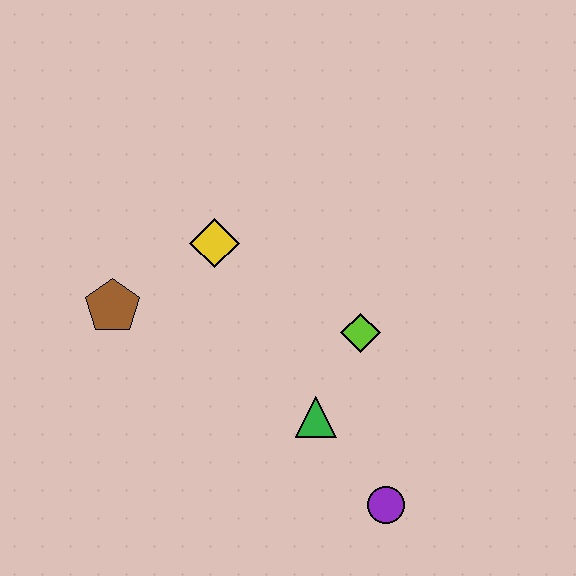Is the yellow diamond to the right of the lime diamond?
No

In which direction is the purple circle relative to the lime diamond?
The purple circle is below the lime diamond.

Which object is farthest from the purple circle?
The brown pentagon is farthest from the purple circle.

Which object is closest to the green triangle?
The lime diamond is closest to the green triangle.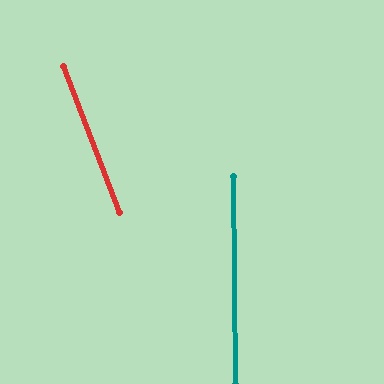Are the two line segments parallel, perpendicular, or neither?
Neither parallel nor perpendicular — they differ by about 21°.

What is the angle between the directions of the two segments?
Approximately 21 degrees.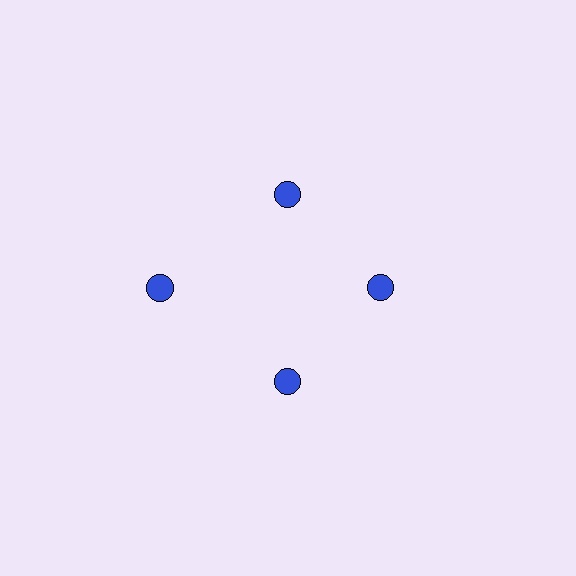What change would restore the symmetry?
The symmetry would be restored by moving it inward, back onto the ring so that all 4 circles sit at equal angles and equal distance from the center.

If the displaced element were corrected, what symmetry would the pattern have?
It would have 4-fold rotational symmetry — the pattern would map onto itself every 90 degrees.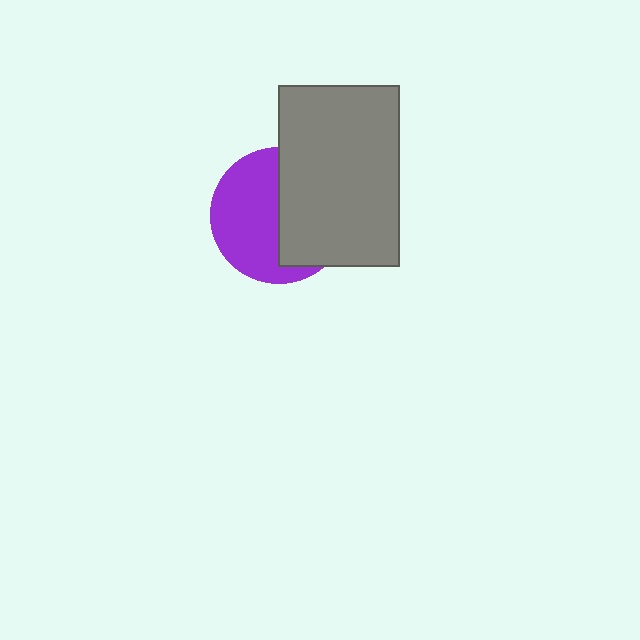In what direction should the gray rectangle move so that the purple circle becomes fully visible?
The gray rectangle should move right. That is the shortest direction to clear the overlap and leave the purple circle fully visible.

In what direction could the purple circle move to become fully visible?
The purple circle could move left. That would shift it out from behind the gray rectangle entirely.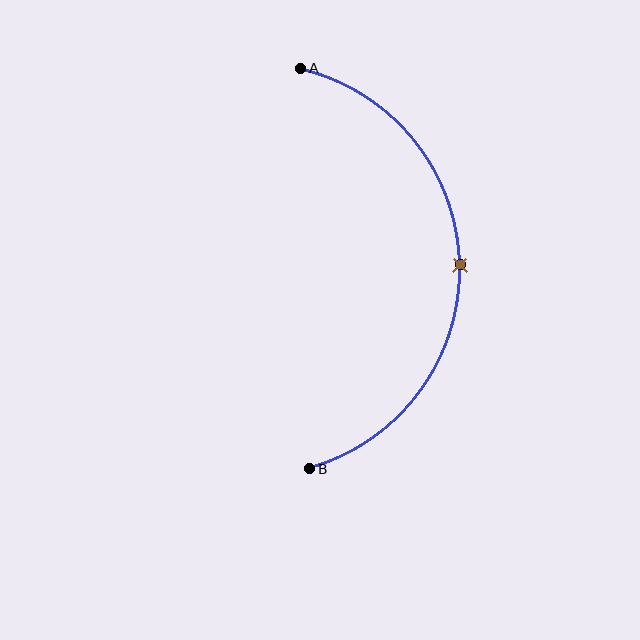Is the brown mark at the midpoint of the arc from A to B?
Yes. The brown mark lies on the arc at equal arc-length from both A and B — it is the arc midpoint.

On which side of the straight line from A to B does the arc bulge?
The arc bulges to the right of the straight line connecting A and B.